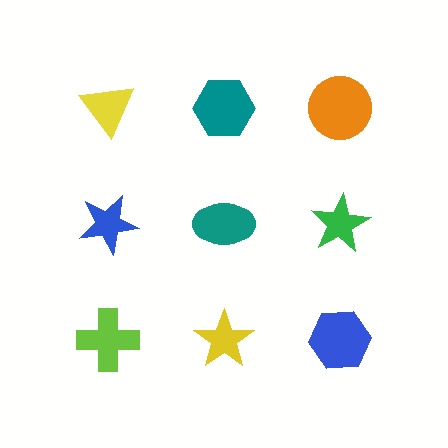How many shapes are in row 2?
3 shapes.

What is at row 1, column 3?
An orange circle.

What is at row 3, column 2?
A yellow star.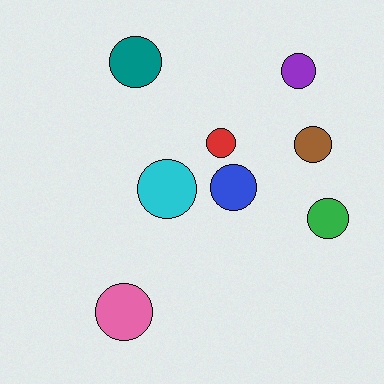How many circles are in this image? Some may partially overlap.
There are 8 circles.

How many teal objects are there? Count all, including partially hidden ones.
There is 1 teal object.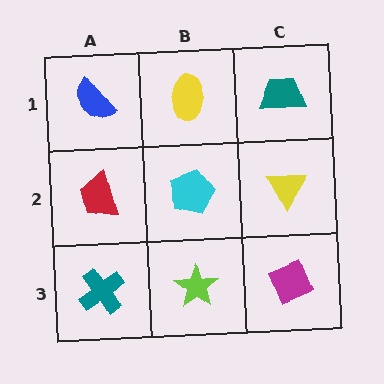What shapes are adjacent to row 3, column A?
A red trapezoid (row 2, column A), a lime star (row 3, column B).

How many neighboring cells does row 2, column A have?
3.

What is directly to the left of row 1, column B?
A blue semicircle.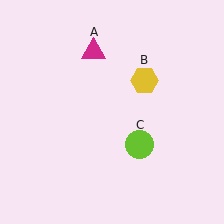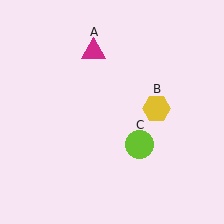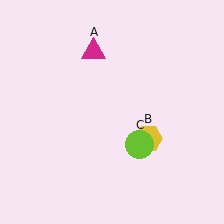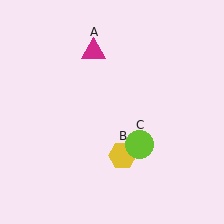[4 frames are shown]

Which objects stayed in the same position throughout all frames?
Magenta triangle (object A) and lime circle (object C) remained stationary.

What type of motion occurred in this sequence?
The yellow hexagon (object B) rotated clockwise around the center of the scene.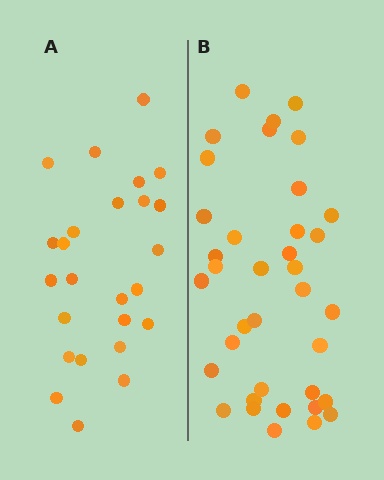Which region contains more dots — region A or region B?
Region B (the right region) has more dots.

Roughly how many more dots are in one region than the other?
Region B has roughly 12 or so more dots than region A.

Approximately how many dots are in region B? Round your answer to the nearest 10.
About 40 dots. (The exact count is 37, which rounds to 40.)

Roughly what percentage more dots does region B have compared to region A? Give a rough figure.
About 50% more.